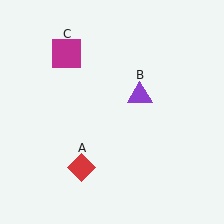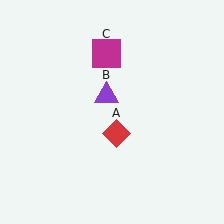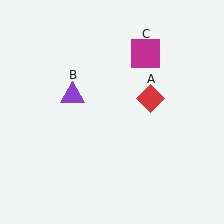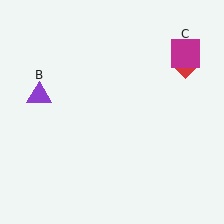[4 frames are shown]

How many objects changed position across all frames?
3 objects changed position: red diamond (object A), purple triangle (object B), magenta square (object C).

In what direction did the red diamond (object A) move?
The red diamond (object A) moved up and to the right.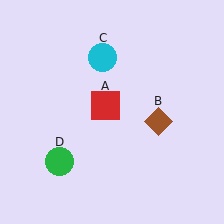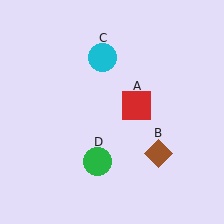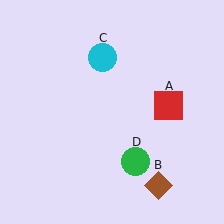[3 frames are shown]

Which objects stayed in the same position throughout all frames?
Cyan circle (object C) remained stationary.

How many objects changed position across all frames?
3 objects changed position: red square (object A), brown diamond (object B), green circle (object D).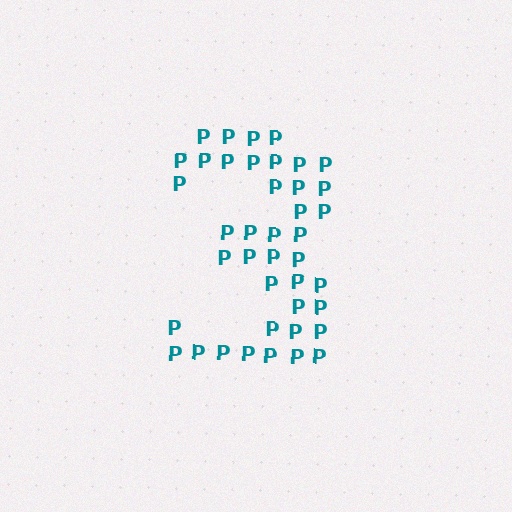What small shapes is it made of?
It is made of small letter P's.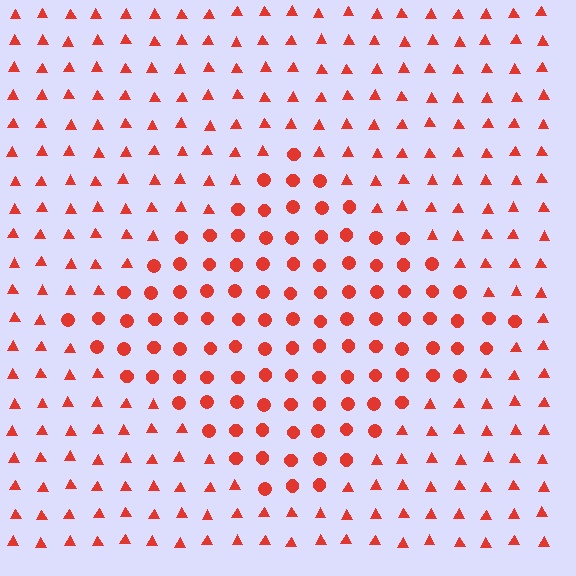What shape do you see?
I see a diamond.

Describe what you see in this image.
The image is filled with small red elements arranged in a uniform grid. A diamond-shaped region contains circles, while the surrounding area contains triangles. The boundary is defined purely by the change in element shape.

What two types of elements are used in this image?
The image uses circles inside the diamond region and triangles outside it.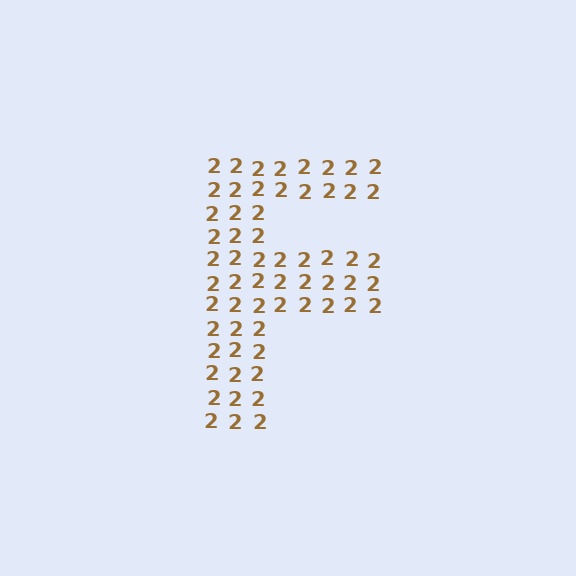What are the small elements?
The small elements are digit 2's.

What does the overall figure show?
The overall figure shows the letter F.